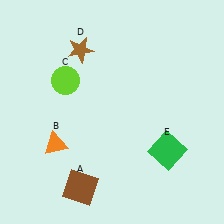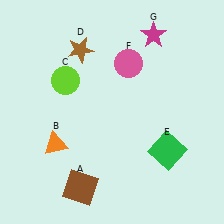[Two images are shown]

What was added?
A pink circle (F), a magenta star (G) were added in Image 2.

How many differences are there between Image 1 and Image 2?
There are 2 differences between the two images.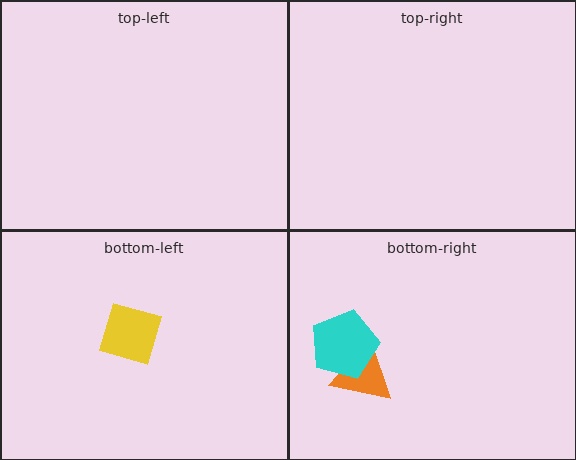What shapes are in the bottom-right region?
The orange triangle, the cyan pentagon.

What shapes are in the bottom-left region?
The yellow diamond.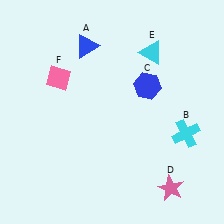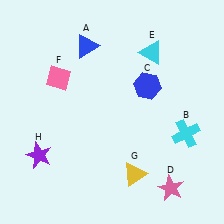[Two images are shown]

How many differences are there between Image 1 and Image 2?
There are 2 differences between the two images.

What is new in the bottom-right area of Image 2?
A yellow triangle (G) was added in the bottom-right area of Image 2.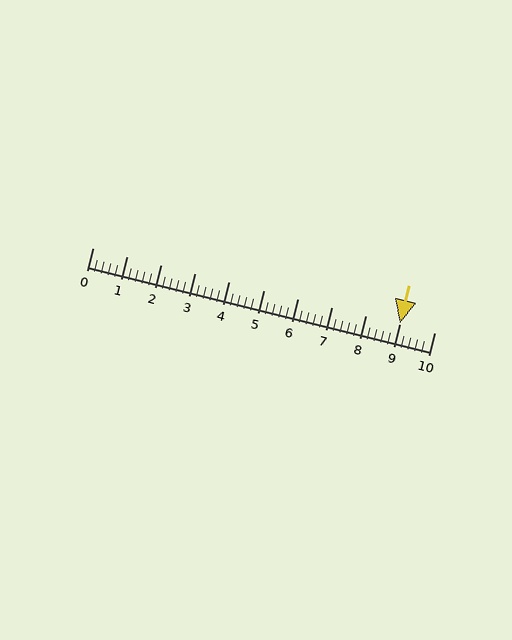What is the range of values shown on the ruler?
The ruler shows values from 0 to 10.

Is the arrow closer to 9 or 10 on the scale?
The arrow is closer to 9.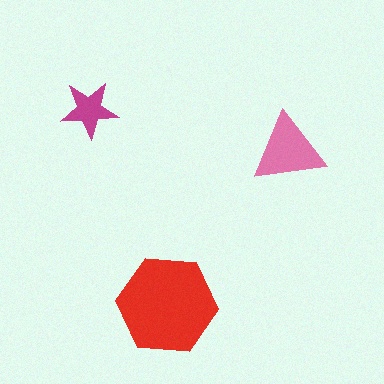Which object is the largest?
The red hexagon.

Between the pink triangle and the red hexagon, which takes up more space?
The red hexagon.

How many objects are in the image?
There are 3 objects in the image.